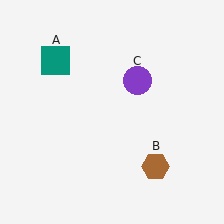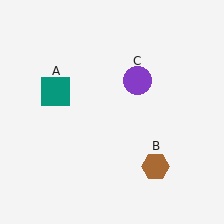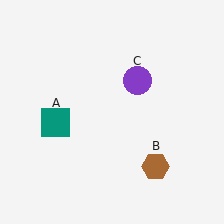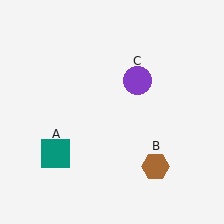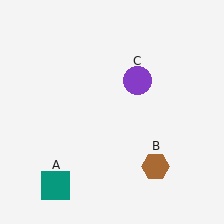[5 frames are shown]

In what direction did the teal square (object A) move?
The teal square (object A) moved down.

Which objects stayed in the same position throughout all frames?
Brown hexagon (object B) and purple circle (object C) remained stationary.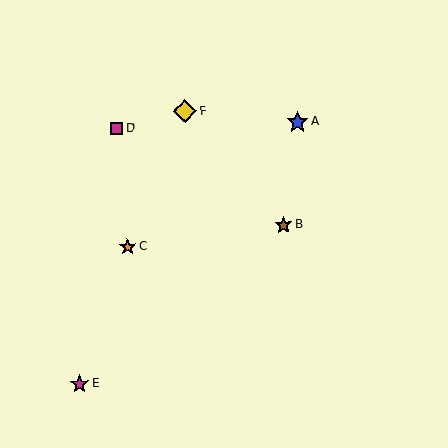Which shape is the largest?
The yellow diamond (labeled F) is the largest.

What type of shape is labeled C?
Shape C is an orange star.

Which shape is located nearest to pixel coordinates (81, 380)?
The magenta star (labeled E) at (80, 384) is nearest to that location.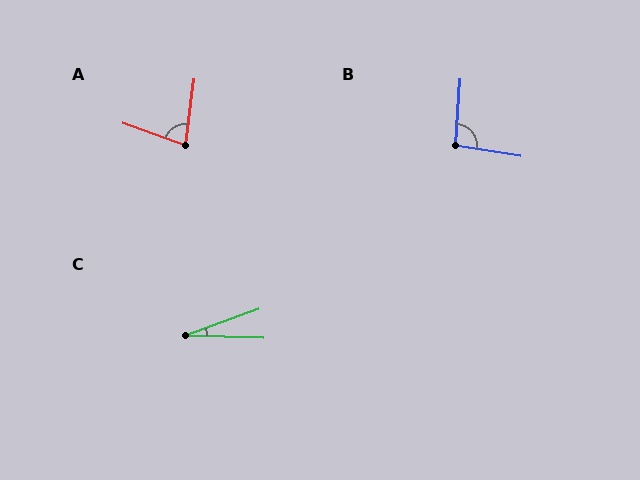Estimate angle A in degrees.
Approximately 77 degrees.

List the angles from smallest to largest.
C (22°), A (77°), B (95°).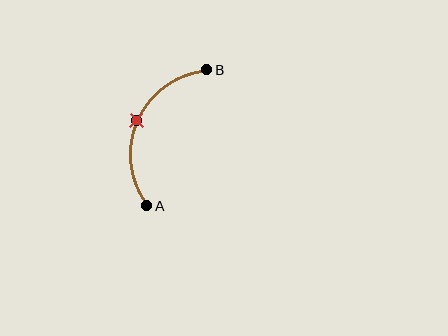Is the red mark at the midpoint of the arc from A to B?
Yes. The red mark lies on the arc at equal arc-length from both A and B — it is the arc midpoint.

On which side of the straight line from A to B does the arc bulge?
The arc bulges to the left of the straight line connecting A and B.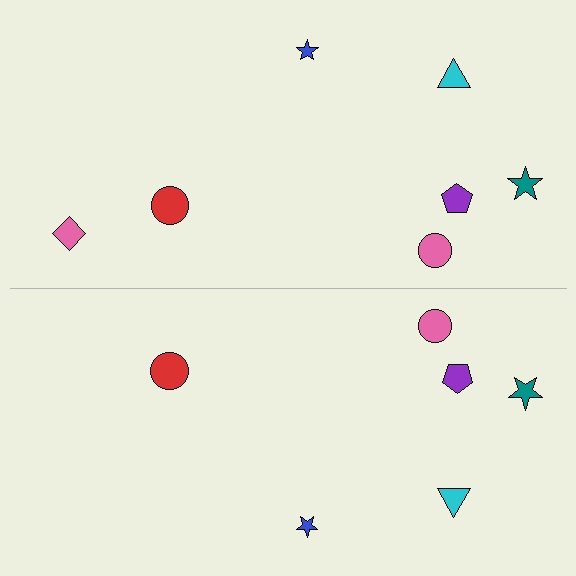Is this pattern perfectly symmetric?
No, the pattern is not perfectly symmetric. A pink diamond is missing from the bottom side.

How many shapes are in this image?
There are 13 shapes in this image.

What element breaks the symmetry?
A pink diamond is missing from the bottom side.